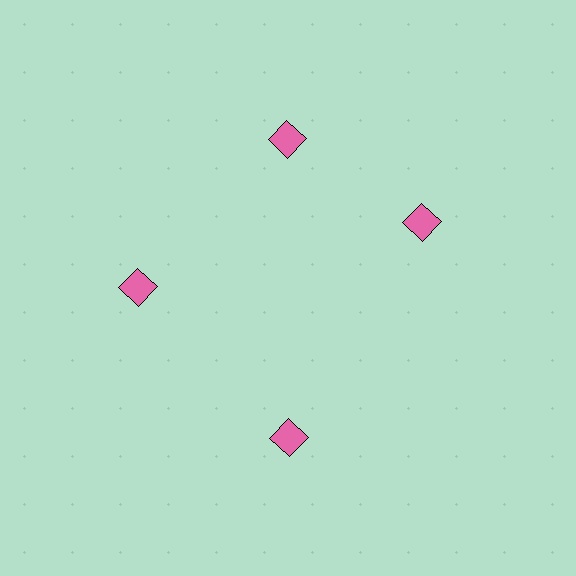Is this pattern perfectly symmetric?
No. The 4 pink diamonds are arranged in a ring, but one element near the 3 o'clock position is rotated out of alignment along the ring, breaking the 4-fold rotational symmetry.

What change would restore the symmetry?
The symmetry would be restored by rotating it back into even spacing with its neighbors so that all 4 diamonds sit at equal angles and equal distance from the center.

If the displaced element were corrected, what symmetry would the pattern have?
It would have 4-fold rotational symmetry — the pattern would map onto itself every 90 degrees.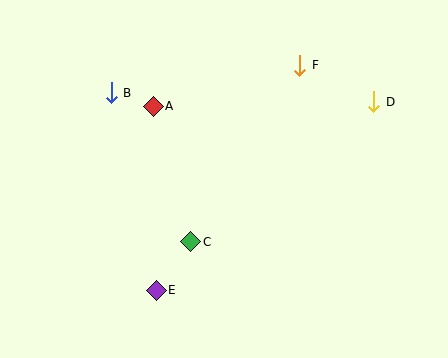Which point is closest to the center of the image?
Point C at (191, 242) is closest to the center.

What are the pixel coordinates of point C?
Point C is at (191, 242).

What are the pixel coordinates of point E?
Point E is at (156, 290).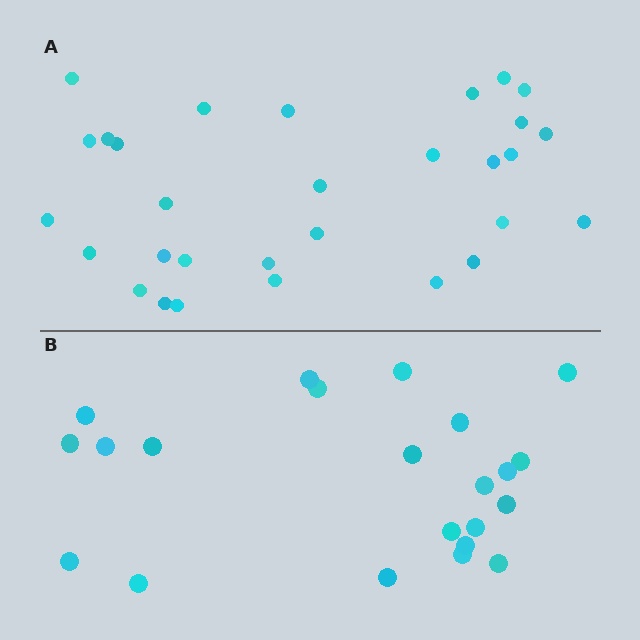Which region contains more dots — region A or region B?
Region A (the top region) has more dots.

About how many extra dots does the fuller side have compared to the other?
Region A has roughly 8 or so more dots than region B.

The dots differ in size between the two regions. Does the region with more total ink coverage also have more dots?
No. Region B has more total ink coverage because its dots are larger, but region A actually contains more individual dots. Total area can be misleading — the number of items is what matters here.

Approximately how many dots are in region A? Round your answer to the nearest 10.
About 30 dots.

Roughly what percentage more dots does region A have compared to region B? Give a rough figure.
About 35% more.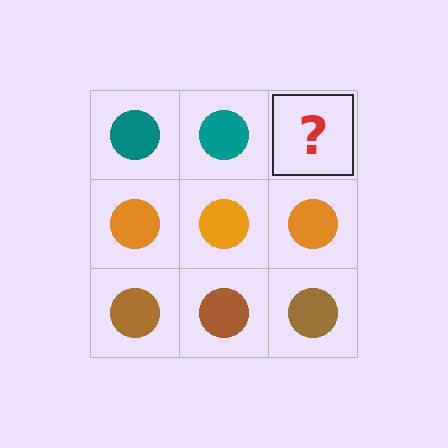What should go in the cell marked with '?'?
The missing cell should contain a teal circle.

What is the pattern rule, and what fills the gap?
The rule is that each row has a consistent color. The gap should be filled with a teal circle.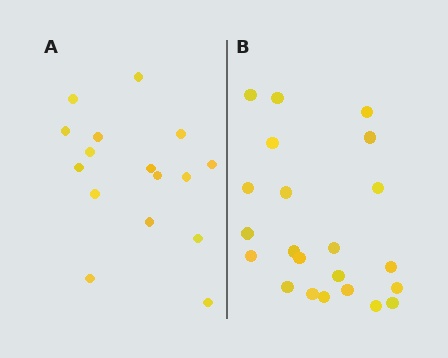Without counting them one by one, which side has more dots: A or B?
Region B (the right region) has more dots.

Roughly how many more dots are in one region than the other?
Region B has about 6 more dots than region A.